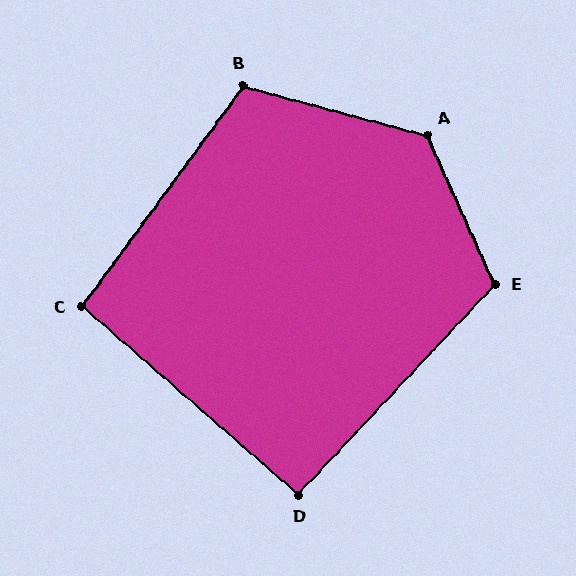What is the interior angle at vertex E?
Approximately 113 degrees (obtuse).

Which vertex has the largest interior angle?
A, at approximately 129 degrees.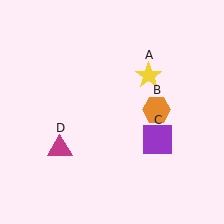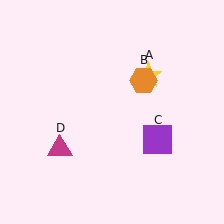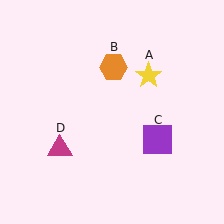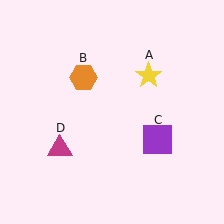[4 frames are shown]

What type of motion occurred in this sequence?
The orange hexagon (object B) rotated counterclockwise around the center of the scene.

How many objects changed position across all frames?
1 object changed position: orange hexagon (object B).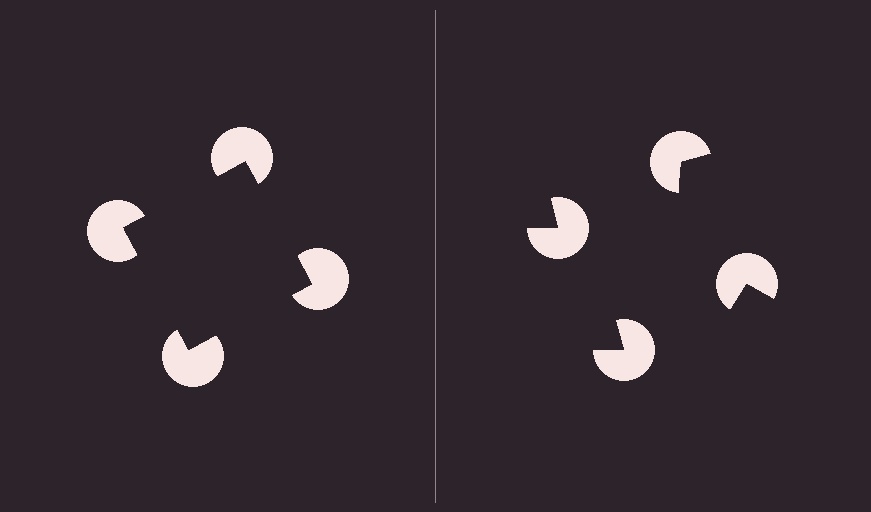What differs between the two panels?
The pac-man discs are positioned identically on both sides; only the wedge orientations differ. On the left they align to a square; on the right they are misaligned.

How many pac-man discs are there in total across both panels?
8 — 4 on each side.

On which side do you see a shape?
An illusory square appears on the left side. On the right side the wedge cuts are rotated, so no coherent shape forms.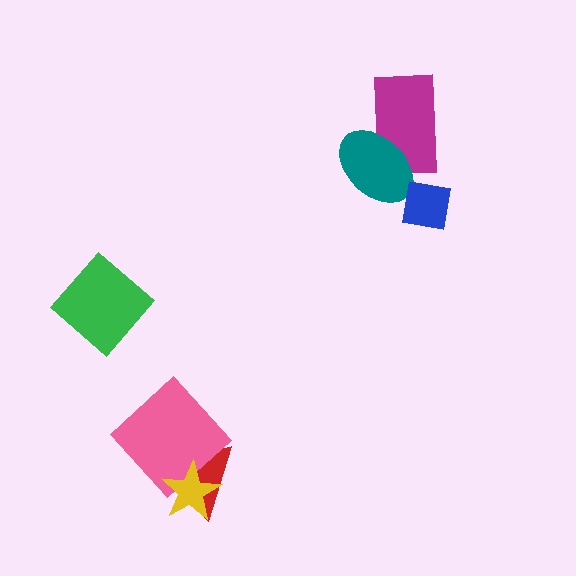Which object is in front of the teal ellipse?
The blue square is in front of the teal ellipse.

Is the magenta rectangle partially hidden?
Yes, it is partially covered by another shape.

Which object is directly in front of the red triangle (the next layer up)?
The pink diamond is directly in front of the red triangle.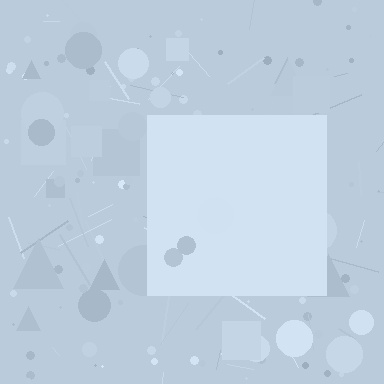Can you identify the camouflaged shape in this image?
The camouflaged shape is a square.